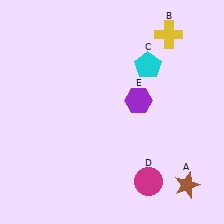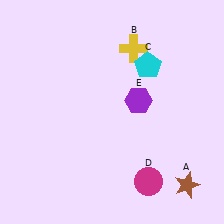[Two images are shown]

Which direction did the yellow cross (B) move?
The yellow cross (B) moved left.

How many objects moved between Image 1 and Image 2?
1 object moved between the two images.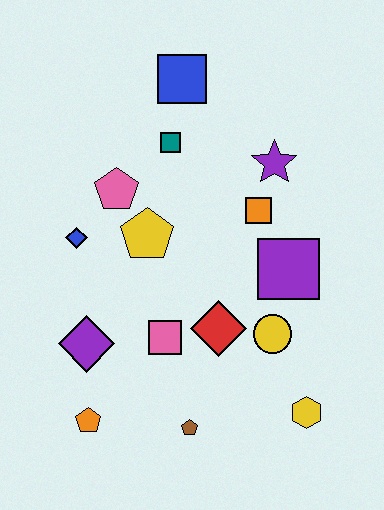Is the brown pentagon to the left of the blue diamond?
No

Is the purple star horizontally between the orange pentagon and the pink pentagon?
No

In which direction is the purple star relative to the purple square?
The purple star is above the purple square.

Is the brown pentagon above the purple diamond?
No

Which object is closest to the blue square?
The teal square is closest to the blue square.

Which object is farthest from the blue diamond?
The yellow hexagon is farthest from the blue diamond.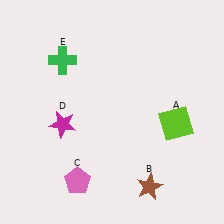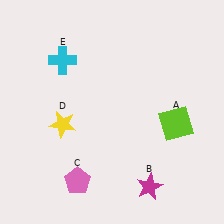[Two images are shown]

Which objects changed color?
B changed from brown to magenta. D changed from magenta to yellow. E changed from green to cyan.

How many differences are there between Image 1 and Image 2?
There are 3 differences between the two images.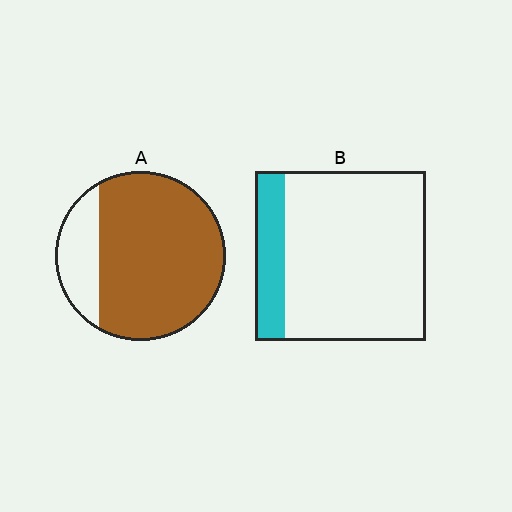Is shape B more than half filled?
No.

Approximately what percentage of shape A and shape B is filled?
A is approximately 80% and B is approximately 20%.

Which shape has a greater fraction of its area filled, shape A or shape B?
Shape A.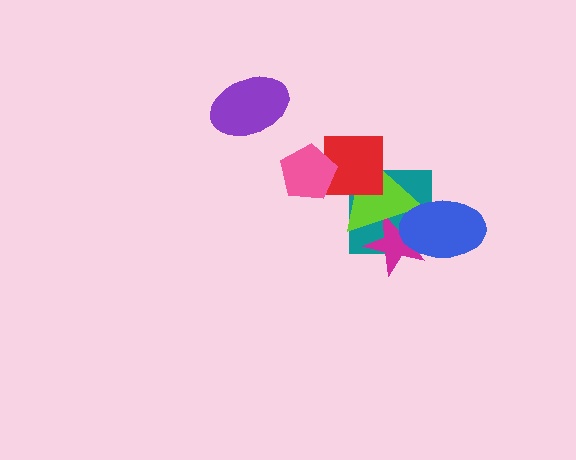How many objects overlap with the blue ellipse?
3 objects overlap with the blue ellipse.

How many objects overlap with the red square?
3 objects overlap with the red square.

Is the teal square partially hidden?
Yes, it is partially covered by another shape.